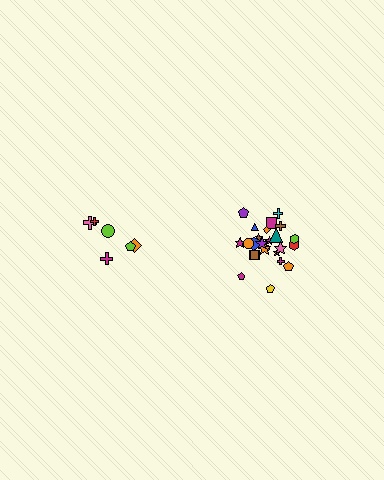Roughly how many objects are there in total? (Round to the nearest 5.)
Roughly 30 objects in total.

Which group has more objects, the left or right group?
The right group.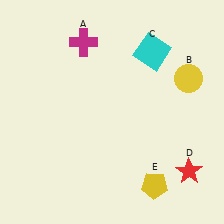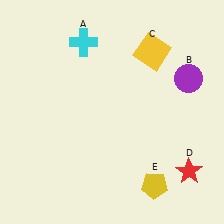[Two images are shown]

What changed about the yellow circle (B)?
In Image 1, B is yellow. In Image 2, it changed to purple.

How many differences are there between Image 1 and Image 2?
There are 3 differences between the two images.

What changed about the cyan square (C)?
In Image 1, C is cyan. In Image 2, it changed to yellow.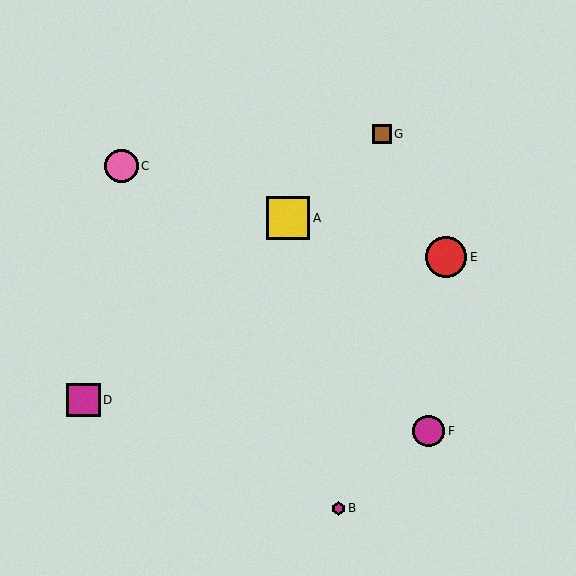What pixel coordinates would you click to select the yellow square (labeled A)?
Click at (288, 218) to select the yellow square A.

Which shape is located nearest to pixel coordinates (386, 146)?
The brown square (labeled G) at (382, 134) is nearest to that location.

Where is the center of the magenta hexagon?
The center of the magenta hexagon is at (338, 508).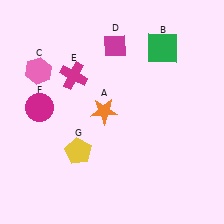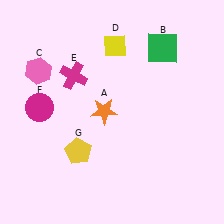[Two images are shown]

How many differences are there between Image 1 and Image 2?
There is 1 difference between the two images.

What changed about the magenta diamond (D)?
In Image 1, D is magenta. In Image 2, it changed to yellow.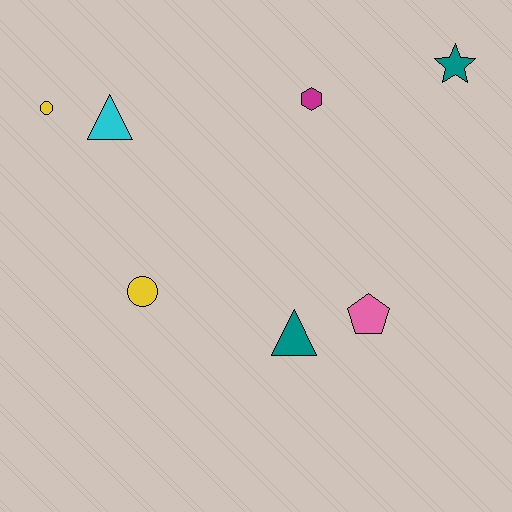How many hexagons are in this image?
There is 1 hexagon.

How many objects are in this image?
There are 7 objects.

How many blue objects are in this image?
There are no blue objects.